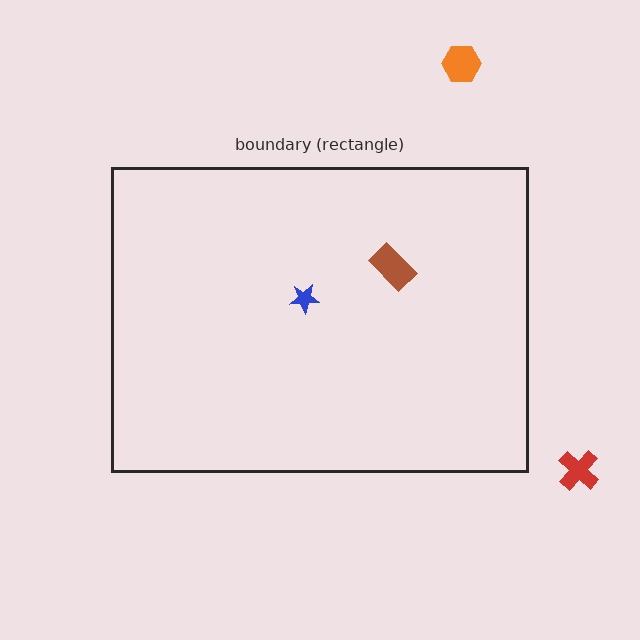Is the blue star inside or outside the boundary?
Inside.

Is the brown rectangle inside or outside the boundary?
Inside.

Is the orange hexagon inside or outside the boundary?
Outside.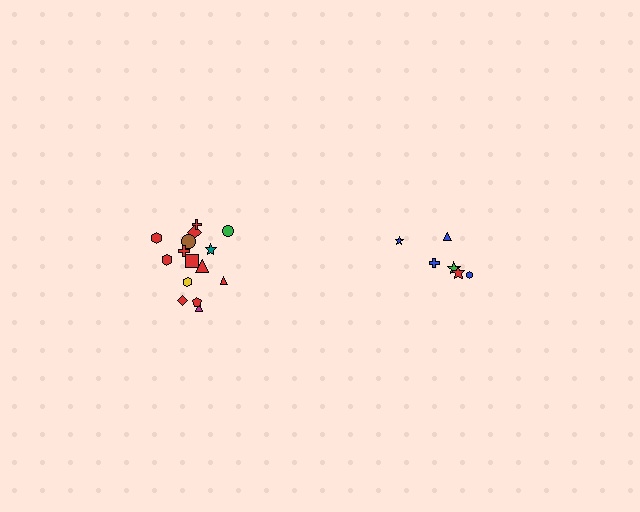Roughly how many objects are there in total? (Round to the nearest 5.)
Roughly 20 objects in total.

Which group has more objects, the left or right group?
The left group.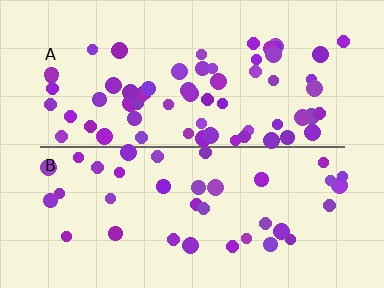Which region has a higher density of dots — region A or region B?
A (the top).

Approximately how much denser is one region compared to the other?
Approximately 1.8× — region A over region B.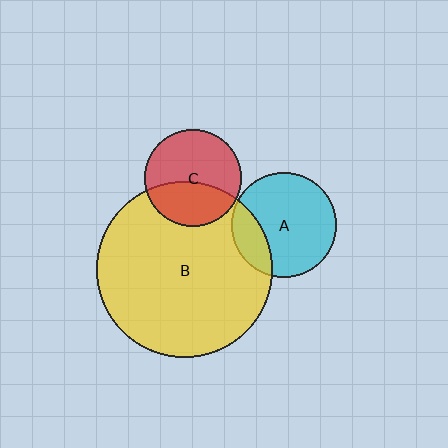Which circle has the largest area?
Circle B (yellow).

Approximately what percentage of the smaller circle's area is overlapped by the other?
Approximately 20%.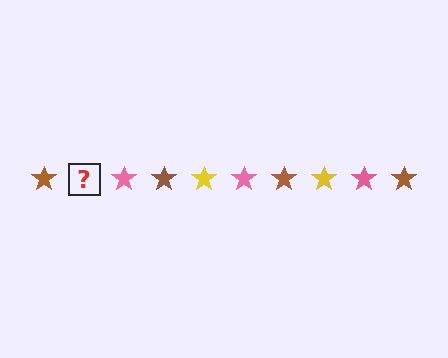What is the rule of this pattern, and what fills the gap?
The rule is that the pattern cycles through brown, yellow, pink stars. The gap should be filled with a yellow star.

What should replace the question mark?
The question mark should be replaced with a yellow star.